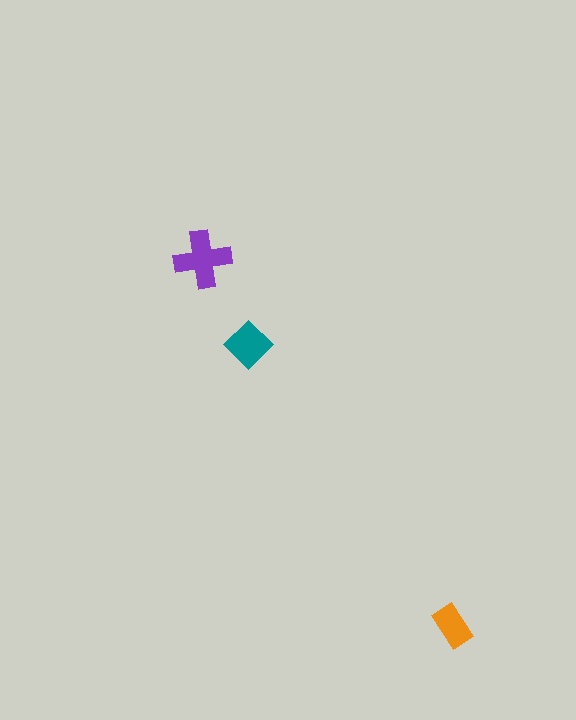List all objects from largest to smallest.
The purple cross, the teal diamond, the orange rectangle.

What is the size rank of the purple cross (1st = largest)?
1st.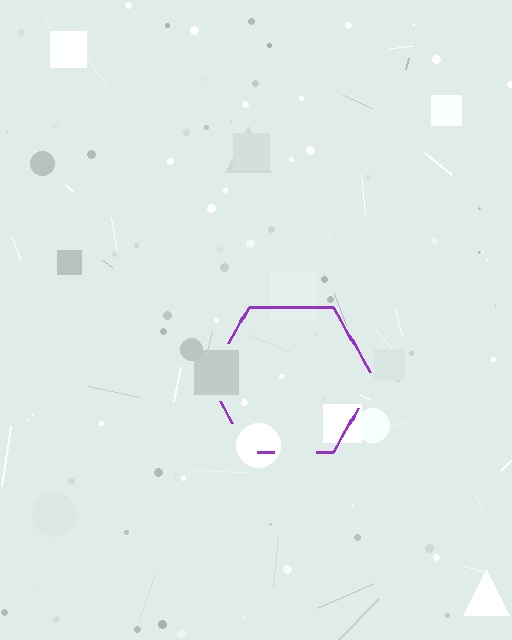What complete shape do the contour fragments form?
The contour fragments form a hexagon.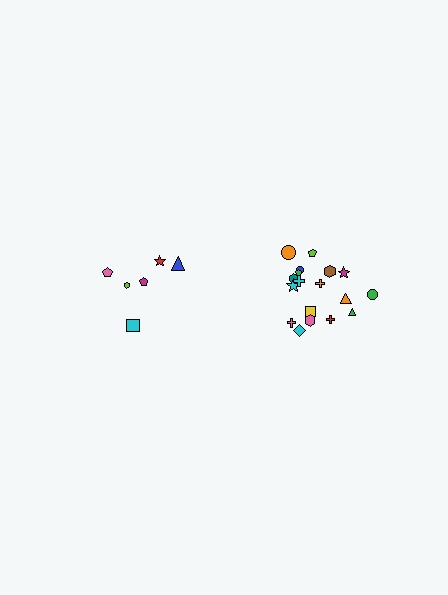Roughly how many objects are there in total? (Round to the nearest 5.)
Roughly 25 objects in total.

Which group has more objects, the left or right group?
The right group.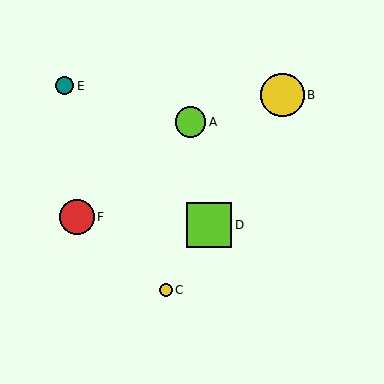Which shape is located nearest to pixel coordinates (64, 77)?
The teal circle (labeled E) at (65, 86) is nearest to that location.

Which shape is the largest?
The lime square (labeled D) is the largest.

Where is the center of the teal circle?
The center of the teal circle is at (65, 86).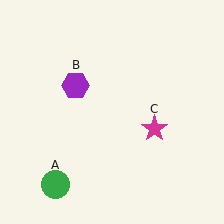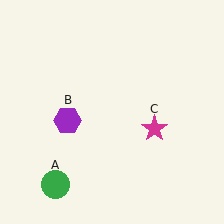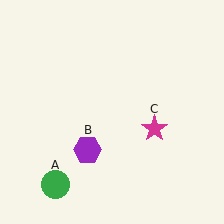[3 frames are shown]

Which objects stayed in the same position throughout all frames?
Green circle (object A) and magenta star (object C) remained stationary.